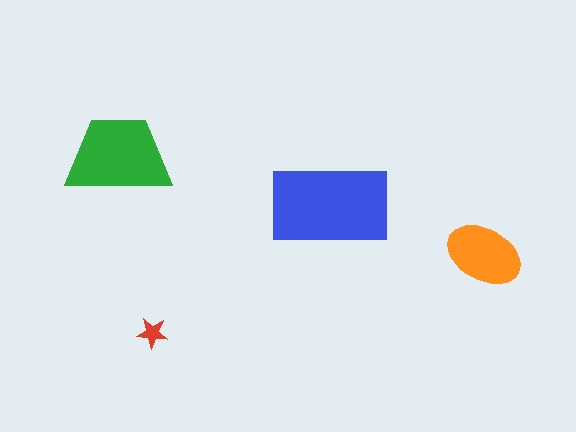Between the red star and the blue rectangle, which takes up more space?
The blue rectangle.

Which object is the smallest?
The red star.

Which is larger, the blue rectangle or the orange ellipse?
The blue rectangle.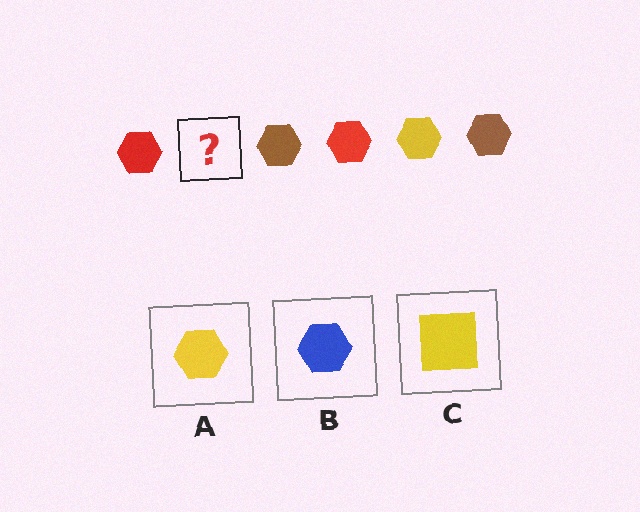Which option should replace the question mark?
Option A.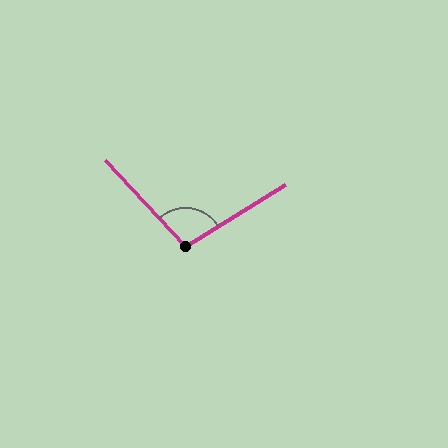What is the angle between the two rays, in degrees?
Approximately 101 degrees.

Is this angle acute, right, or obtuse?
It is obtuse.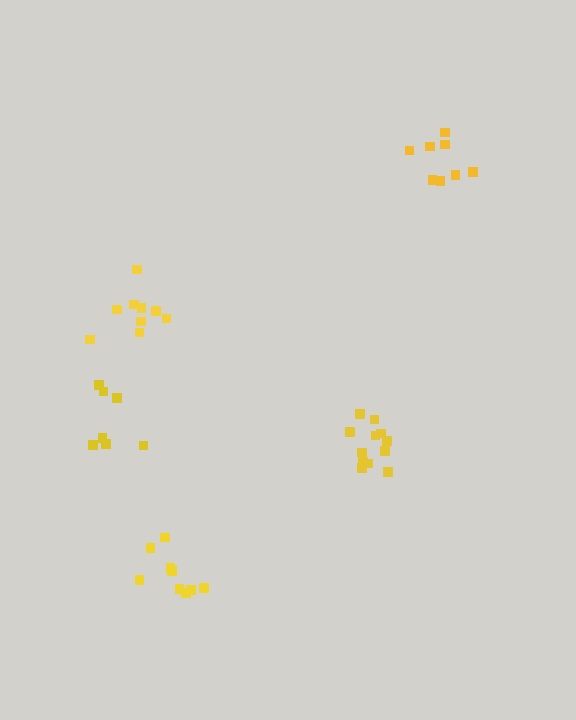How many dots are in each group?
Group 1: 8 dots, Group 2: 7 dots, Group 3: 9 dots, Group 4: 12 dots, Group 5: 9 dots (45 total).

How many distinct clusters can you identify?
There are 5 distinct clusters.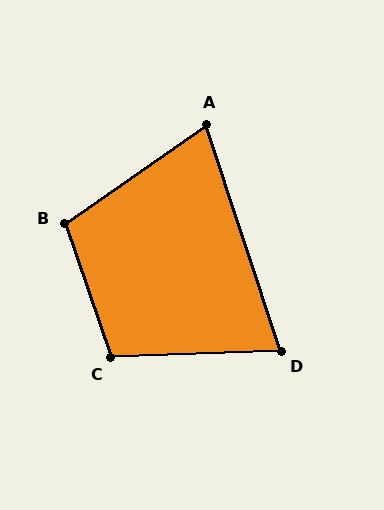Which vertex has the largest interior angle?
C, at approximately 107 degrees.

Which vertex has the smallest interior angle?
A, at approximately 73 degrees.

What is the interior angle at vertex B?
Approximately 106 degrees (obtuse).